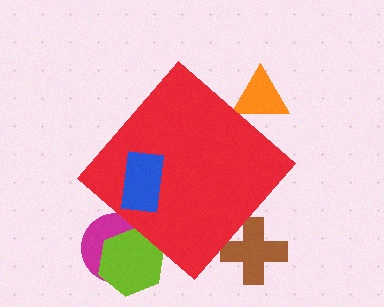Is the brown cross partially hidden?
Yes, the brown cross is partially hidden behind the red diamond.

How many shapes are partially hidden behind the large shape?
4 shapes are partially hidden.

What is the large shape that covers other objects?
A red diamond.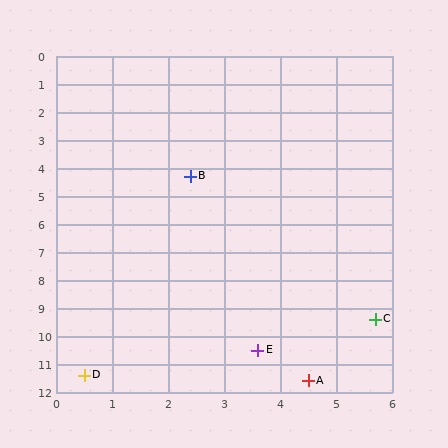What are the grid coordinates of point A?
Point A is at approximately (4.5, 11.6).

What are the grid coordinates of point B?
Point B is at approximately (2.4, 4.3).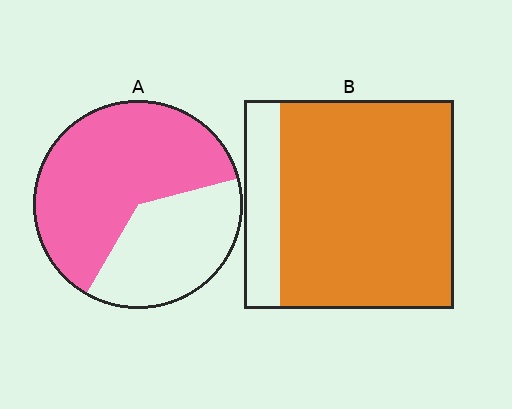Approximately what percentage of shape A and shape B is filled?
A is approximately 65% and B is approximately 85%.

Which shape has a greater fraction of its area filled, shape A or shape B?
Shape B.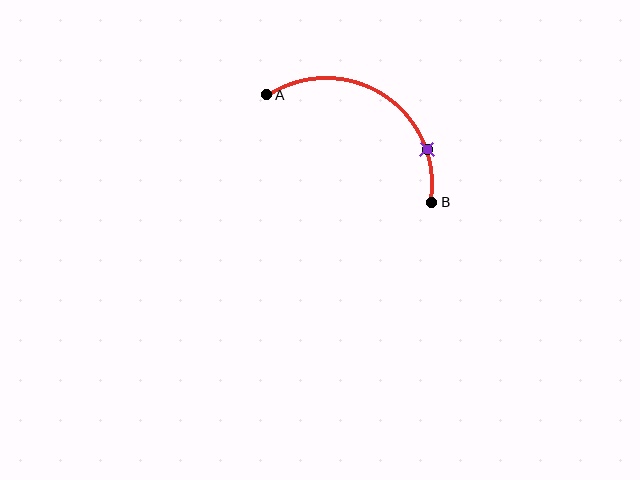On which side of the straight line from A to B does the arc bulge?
The arc bulges above the straight line connecting A and B.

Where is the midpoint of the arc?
The arc midpoint is the point on the curve farthest from the straight line joining A and B. It sits above that line.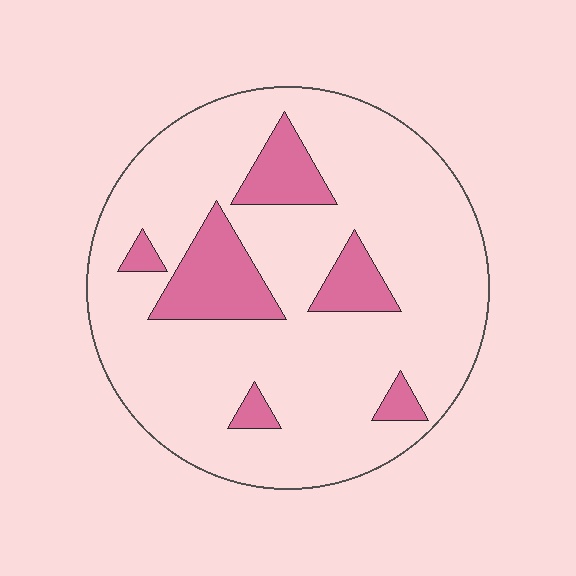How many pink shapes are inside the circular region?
6.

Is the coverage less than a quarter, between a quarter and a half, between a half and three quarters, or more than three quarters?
Less than a quarter.